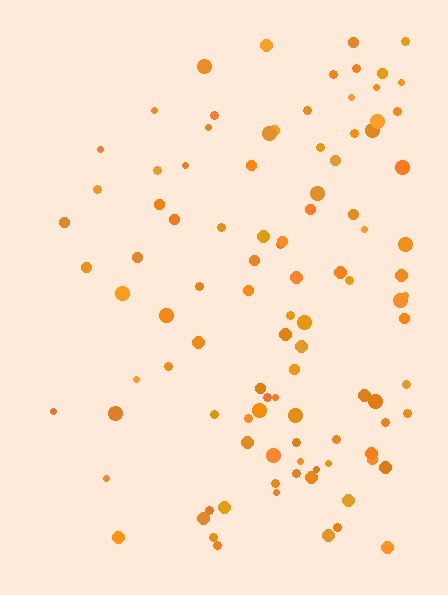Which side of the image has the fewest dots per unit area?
The left.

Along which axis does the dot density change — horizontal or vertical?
Horizontal.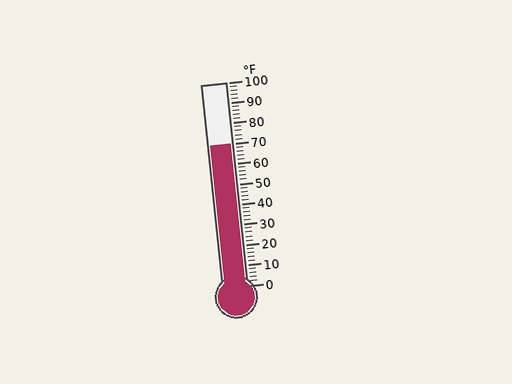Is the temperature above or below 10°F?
The temperature is above 10°F.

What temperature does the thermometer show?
The thermometer shows approximately 70°F.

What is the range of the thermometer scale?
The thermometer scale ranges from 0°F to 100°F.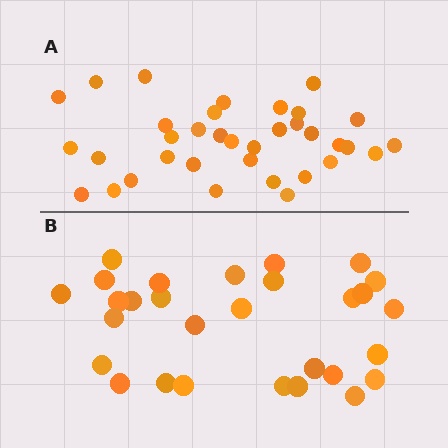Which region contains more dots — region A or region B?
Region A (the top region) has more dots.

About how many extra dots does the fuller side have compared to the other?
Region A has about 6 more dots than region B.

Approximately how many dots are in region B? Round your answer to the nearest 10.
About 30 dots. (The exact count is 29, which rounds to 30.)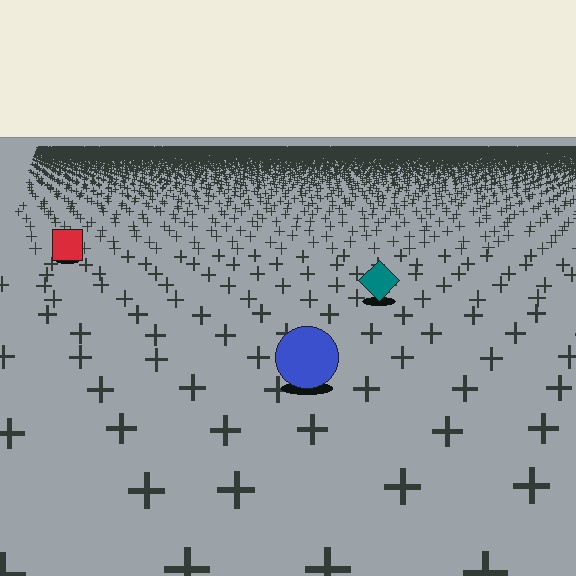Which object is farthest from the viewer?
The red square is farthest from the viewer. It appears smaller and the ground texture around it is denser.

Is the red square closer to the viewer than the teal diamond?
No. The teal diamond is closer — you can tell from the texture gradient: the ground texture is coarser near it.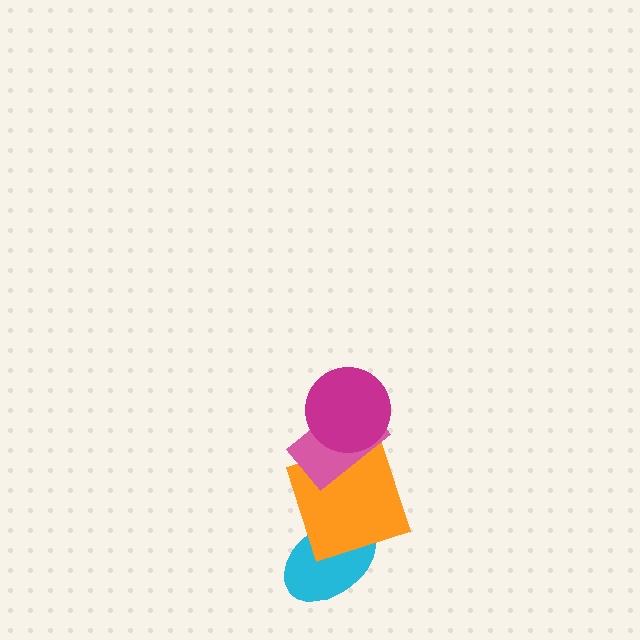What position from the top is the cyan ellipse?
The cyan ellipse is 4th from the top.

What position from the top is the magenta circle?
The magenta circle is 1st from the top.